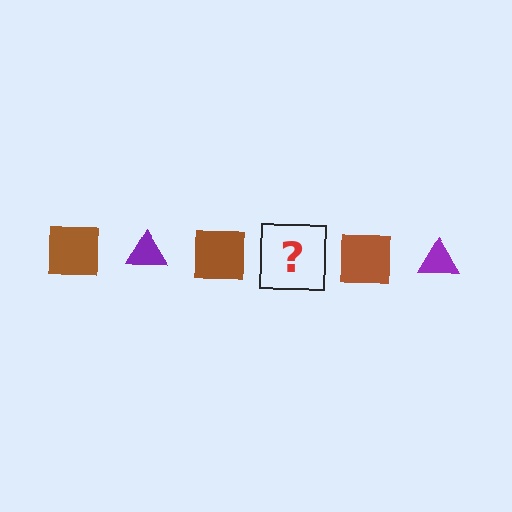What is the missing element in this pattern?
The missing element is a purple triangle.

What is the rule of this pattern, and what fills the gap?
The rule is that the pattern alternates between brown square and purple triangle. The gap should be filled with a purple triangle.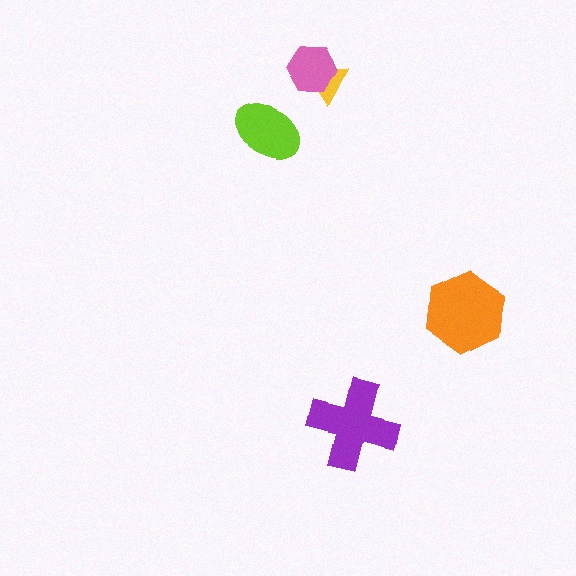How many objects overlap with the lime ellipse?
0 objects overlap with the lime ellipse.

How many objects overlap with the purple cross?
0 objects overlap with the purple cross.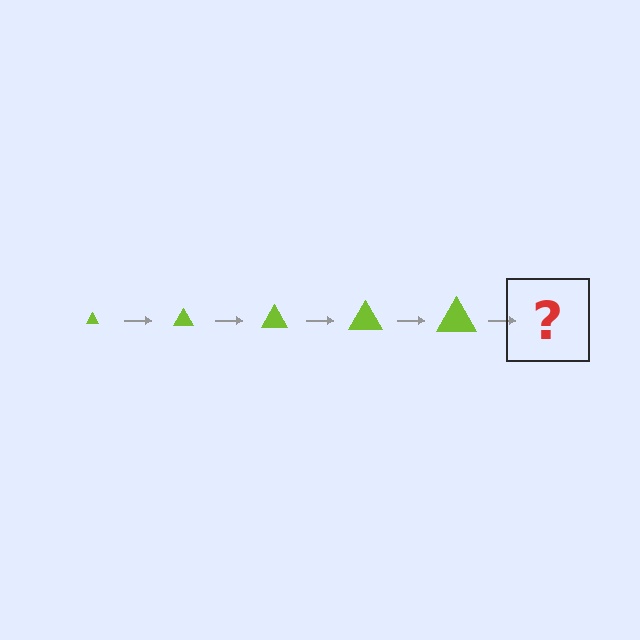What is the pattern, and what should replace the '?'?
The pattern is that the triangle gets progressively larger each step. The '?' should be a lime triangle, larger than the previous one.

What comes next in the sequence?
The next element should be a lime triangle, larger than the previous one.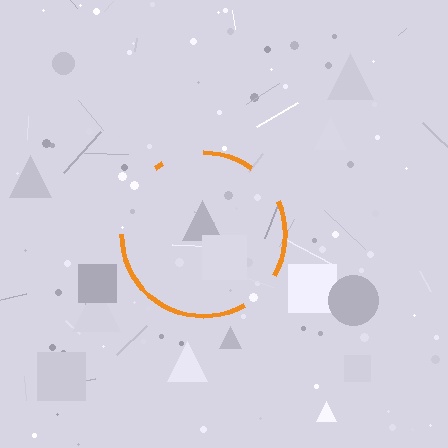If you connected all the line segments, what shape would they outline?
They would outline a circle.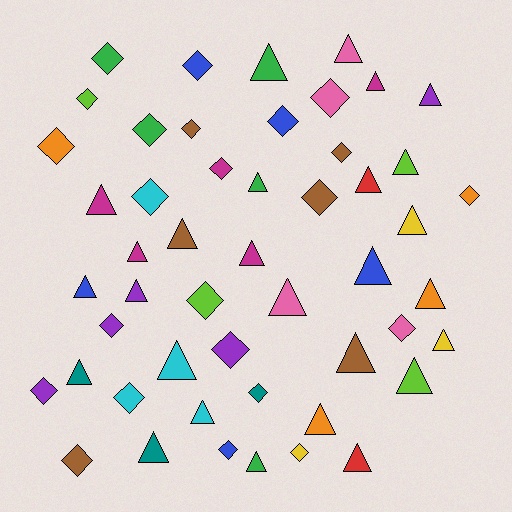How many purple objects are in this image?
There are 5 purple objects.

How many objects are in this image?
There are 50 objects.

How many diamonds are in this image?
There are 23 diamonds.